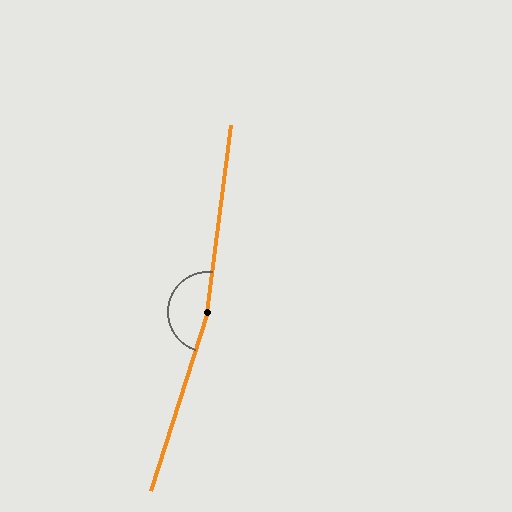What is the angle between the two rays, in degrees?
Approximately 170 degrees.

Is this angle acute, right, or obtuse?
It is obtuse.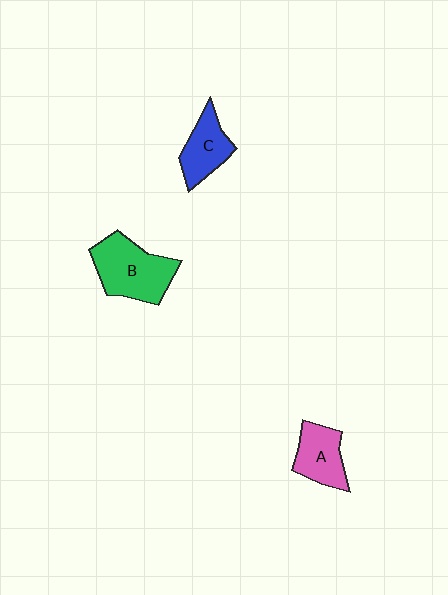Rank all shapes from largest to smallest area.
From largest to smallest: B (green), C (blue), A (pink).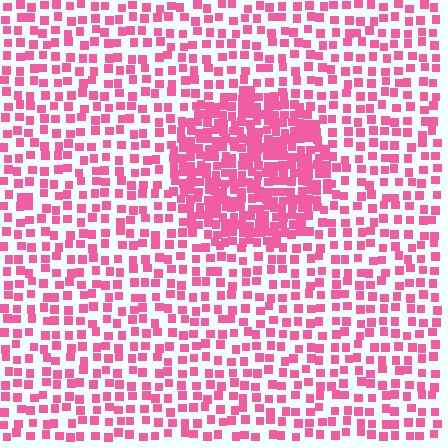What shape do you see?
I see a circle.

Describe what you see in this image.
The image contains small pink elements arranged at two different densities. A circle-shaped region is visible where the elements are more densely packed than the surrounding area.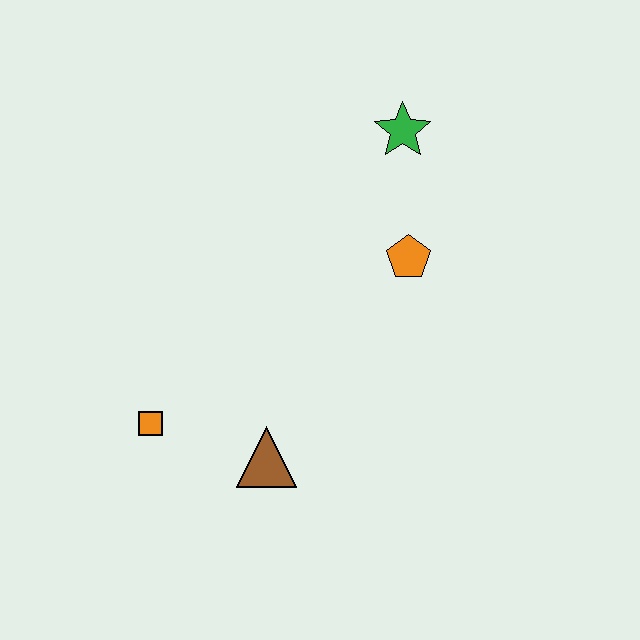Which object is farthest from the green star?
The orange square is farthest from the green star.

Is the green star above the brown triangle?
Yes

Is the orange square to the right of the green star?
No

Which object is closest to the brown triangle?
The orange square is closest to the brown triangle.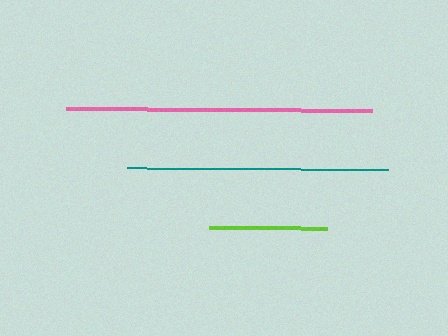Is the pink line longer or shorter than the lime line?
The pink line is longer than the lime line.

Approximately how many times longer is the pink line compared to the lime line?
The pink line is approximately 2.6 times the length of the lime line.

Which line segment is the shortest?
The lime line is the shortest at approximately 118 pixels.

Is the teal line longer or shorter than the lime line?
The teal line is longer than the lime line.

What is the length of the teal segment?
The teal segment is approximately 262 pixels long.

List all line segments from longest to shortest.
From longest to shortest: pink, teal, lime.